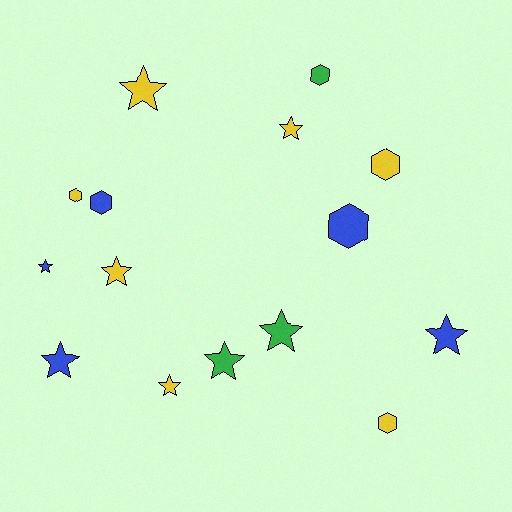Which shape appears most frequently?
Star, with 9 objects.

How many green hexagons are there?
There is 1 green hexagon.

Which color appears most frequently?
Yellow, with 7 objects.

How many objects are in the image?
There are 15 objects.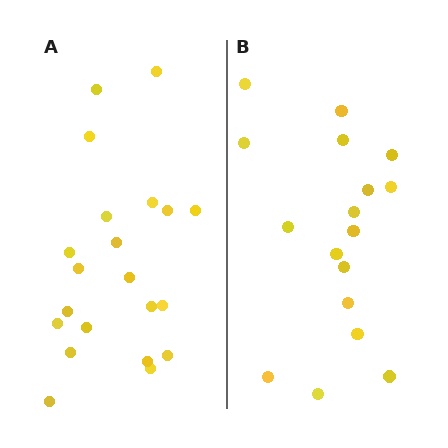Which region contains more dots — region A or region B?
Region A (the left region) has more dots.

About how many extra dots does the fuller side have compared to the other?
Region A has about 4 more dots than region B.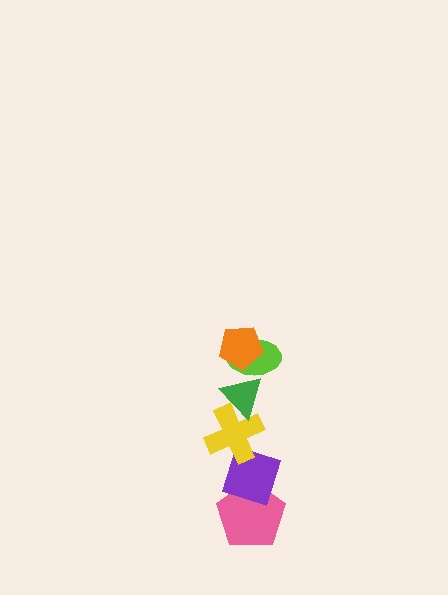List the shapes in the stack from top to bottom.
From top to bottom: the orange pentagon, the lime ellipse, the green triangle, the yellow cross, the purple diamond, the pink pentagon.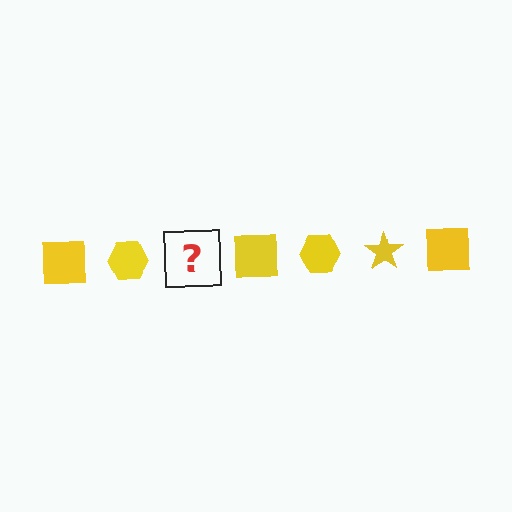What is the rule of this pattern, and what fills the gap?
The rule is that the pattern cycles through square, hexagon, star shapes in yellow. The gap should be filled with a yellow star.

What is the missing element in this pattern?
The missing element is a yellow star.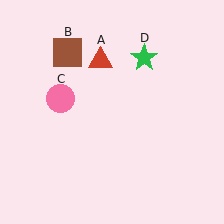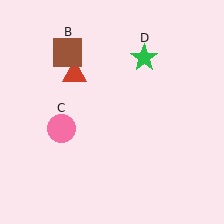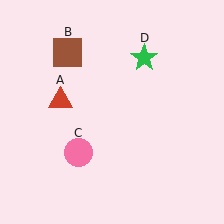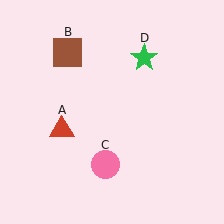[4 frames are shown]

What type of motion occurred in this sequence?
The red triangle (object A), pink circle (object C) rotated counterclockwise around the center of the scene.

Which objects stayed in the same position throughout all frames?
Brown square (object B) and green star (object D) remained stationary.